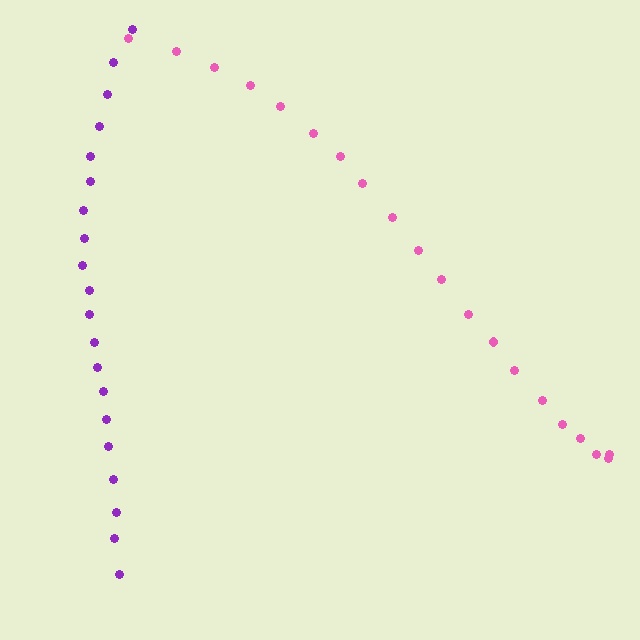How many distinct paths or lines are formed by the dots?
There are 2 distinct paths.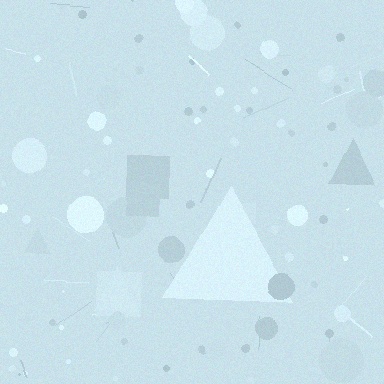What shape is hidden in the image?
A triangle is hidden in the image.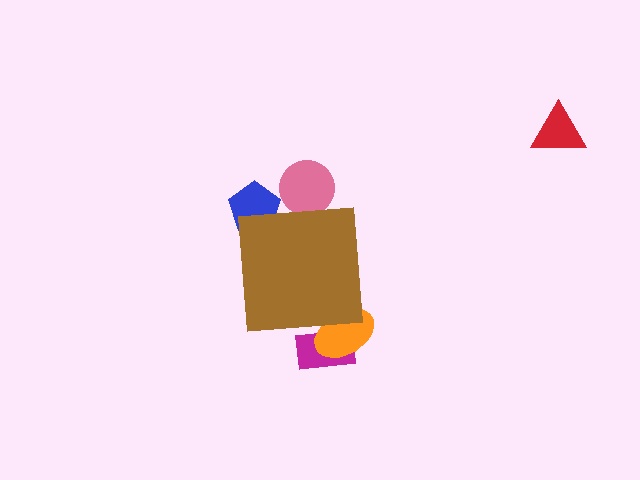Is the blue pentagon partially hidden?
Yes, the blue pentagon is partially hidden behind the brown square.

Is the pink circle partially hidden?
Yes, the pink circle is partially hidden behind the brown square.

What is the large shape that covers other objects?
A brown square.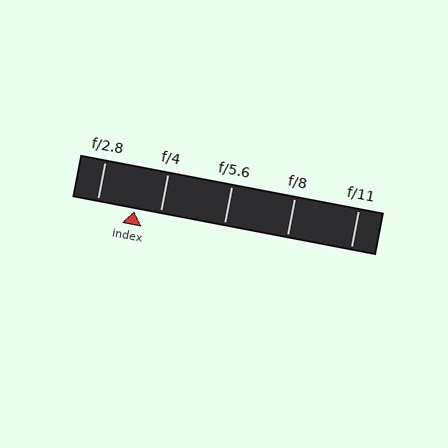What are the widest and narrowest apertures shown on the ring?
The widest aperture shown is f/2.8 and the narrowest is f/11.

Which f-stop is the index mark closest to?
The index mark is closest to f/4.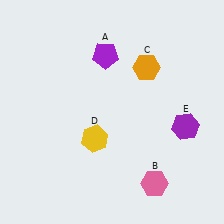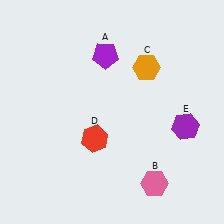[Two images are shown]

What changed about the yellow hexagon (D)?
In Image 1, D is yellow. In Image 2, it changed to red.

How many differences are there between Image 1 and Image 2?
There is 1 difference between the two images.